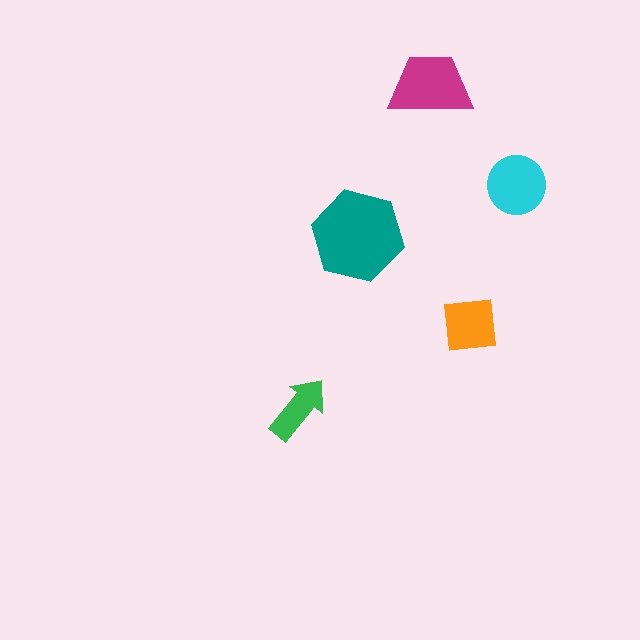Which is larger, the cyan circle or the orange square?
The cyan circle.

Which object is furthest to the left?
The green arrow is leftmost.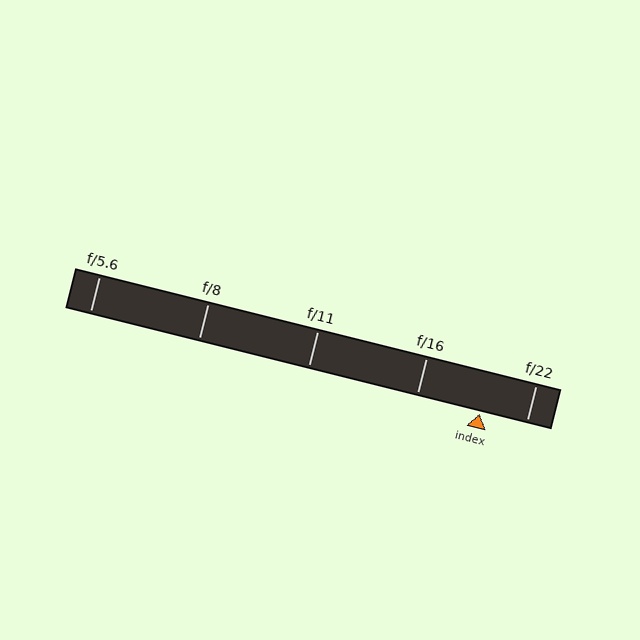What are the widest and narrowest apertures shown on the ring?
The widest aperture shown is f/5.6 and the narrowest is f/22.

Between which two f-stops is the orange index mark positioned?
The index mark is between f/16 and f/22.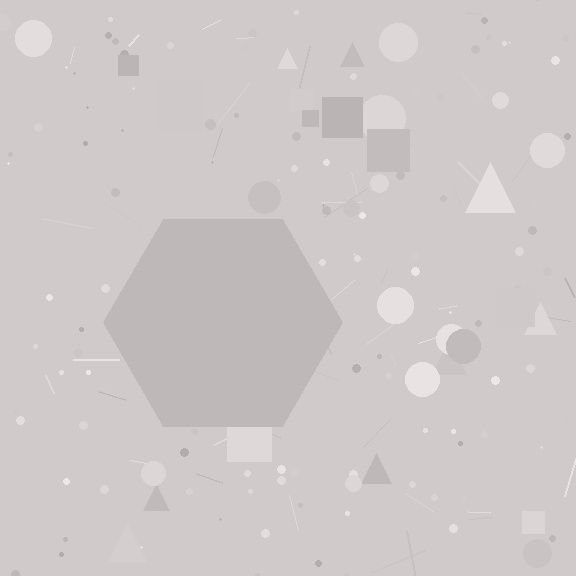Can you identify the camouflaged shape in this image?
The camouflaged shape is a hexagon.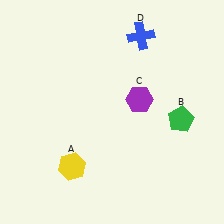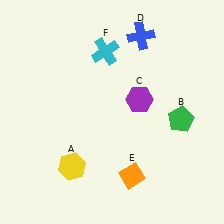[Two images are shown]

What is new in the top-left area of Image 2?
A cyan cross (F) was added in the top-left area of Image 2.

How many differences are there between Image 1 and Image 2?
There are 2 differences between the two images.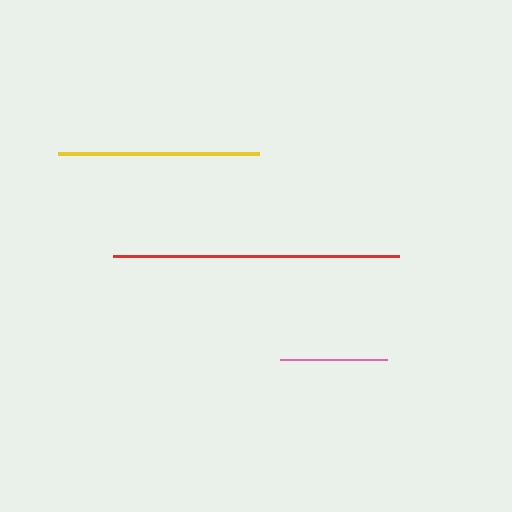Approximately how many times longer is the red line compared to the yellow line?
The red line is approximately 1.4 times the length of the yellow line.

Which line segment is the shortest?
The pink line is the shortest at approximately 107 pixels.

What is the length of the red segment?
The red segment is approximately 286 pixels long.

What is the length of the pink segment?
The pink segment is approximately 107 pixels long.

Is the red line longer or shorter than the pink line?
The red line is longer than the pink line.